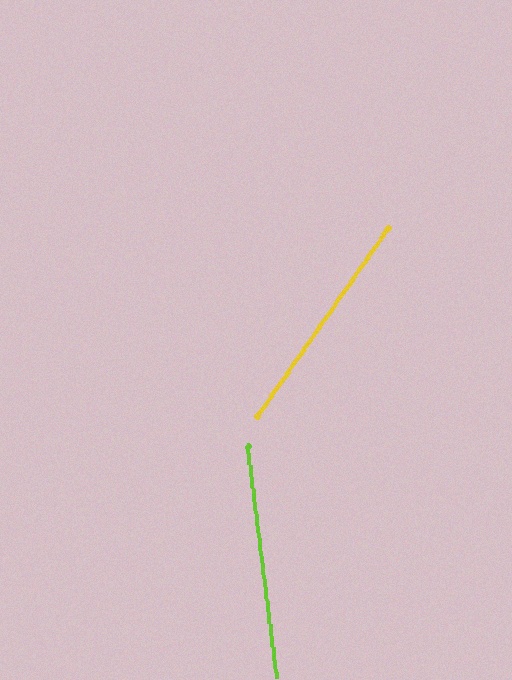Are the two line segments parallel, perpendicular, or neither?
Neither parallel nor perpendicular — they differ by about 42°.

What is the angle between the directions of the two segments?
Approximately 42 degrees.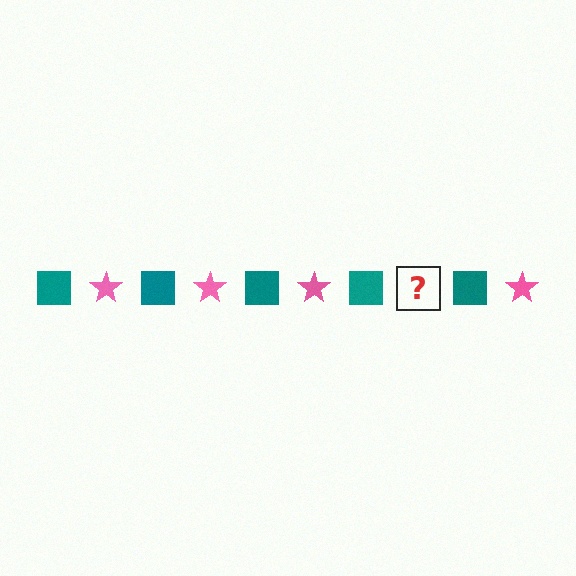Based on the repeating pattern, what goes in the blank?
The blank should be a pink star.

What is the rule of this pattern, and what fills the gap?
The rule is that the pattern alternates between teal square and pink star. The gap should be filled with a pink star.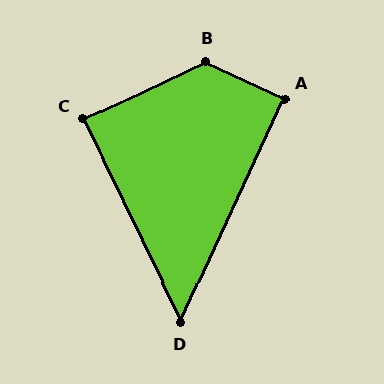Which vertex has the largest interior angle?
B, at approximately 129 degrees.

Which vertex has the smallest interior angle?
D, at approximately 51 degrees.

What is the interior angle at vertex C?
Approximately 90 degrees (approximately right).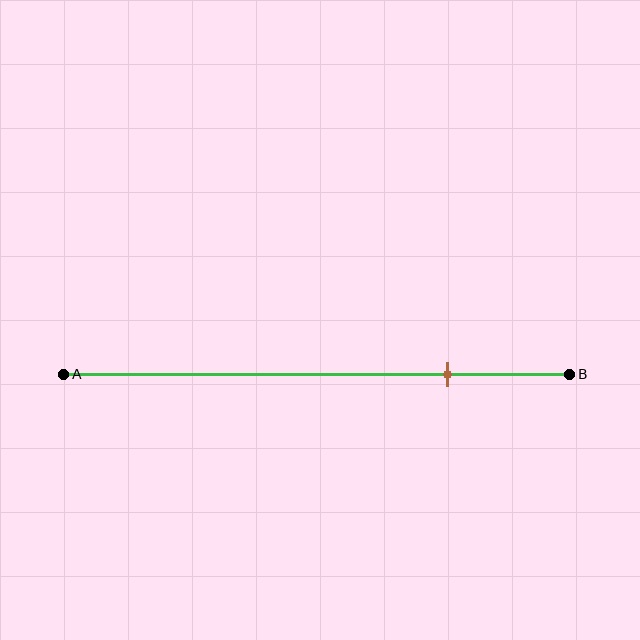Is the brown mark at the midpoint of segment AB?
No, the mark is at about 75% from A, not at the 50% midpoint.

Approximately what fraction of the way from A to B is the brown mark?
The brown mark is approximately 75% of the way from A to B.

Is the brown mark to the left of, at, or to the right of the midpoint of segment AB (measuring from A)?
The brown mark is to the right of the midpoint of segment AB.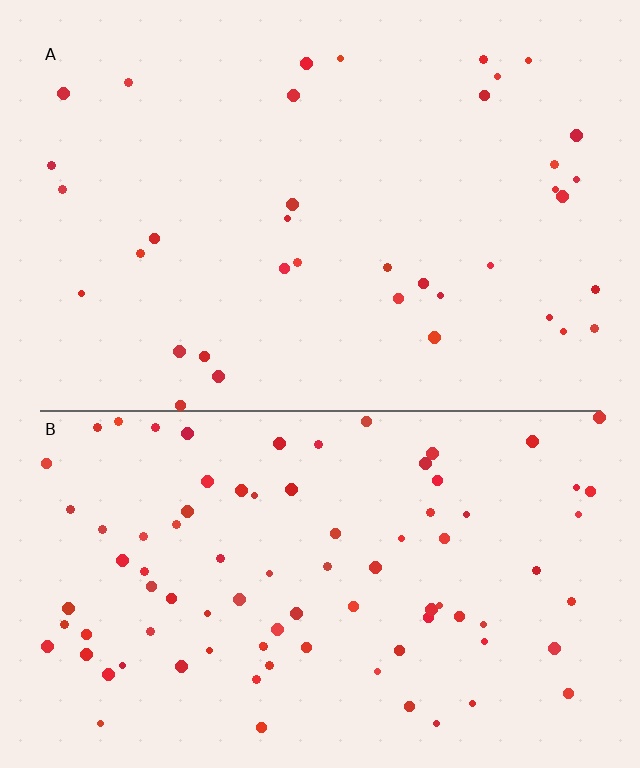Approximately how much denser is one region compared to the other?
Approximately 2.4× — region B over region A.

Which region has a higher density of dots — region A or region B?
B (the bottom).